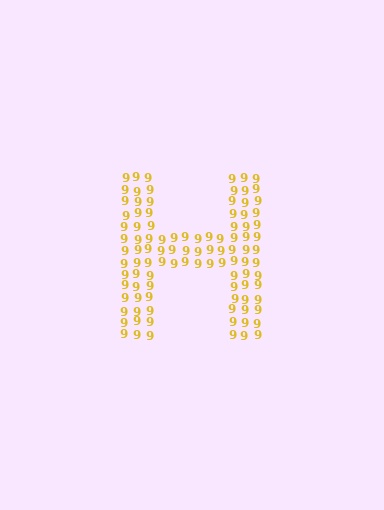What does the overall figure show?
The overall figure shows the letter H.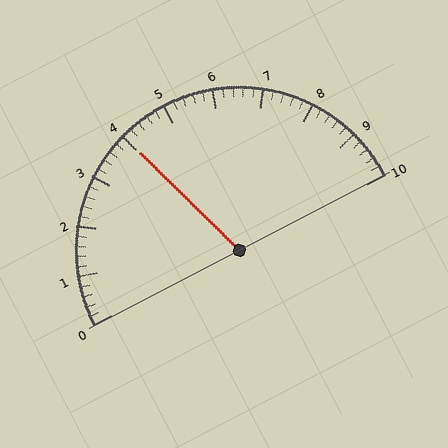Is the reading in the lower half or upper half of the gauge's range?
The reading is in the lower half of the range (0 to 10).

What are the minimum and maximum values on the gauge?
The gauge ranges from 0 to 10.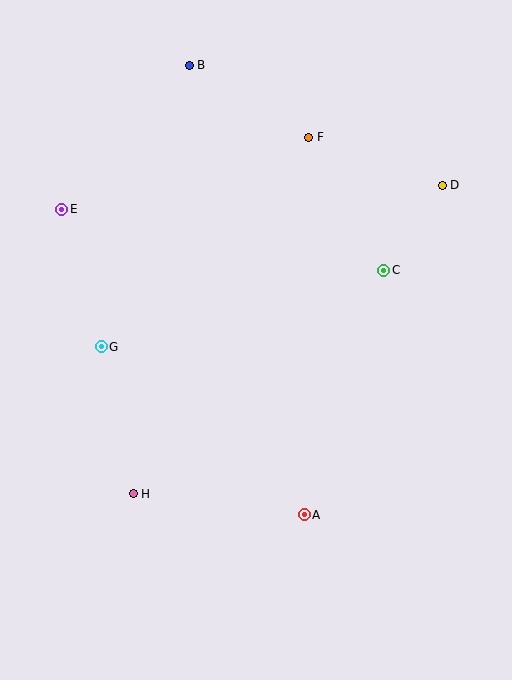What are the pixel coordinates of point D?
Point D is at (442, 185).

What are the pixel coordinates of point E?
Point E is at (62, 209).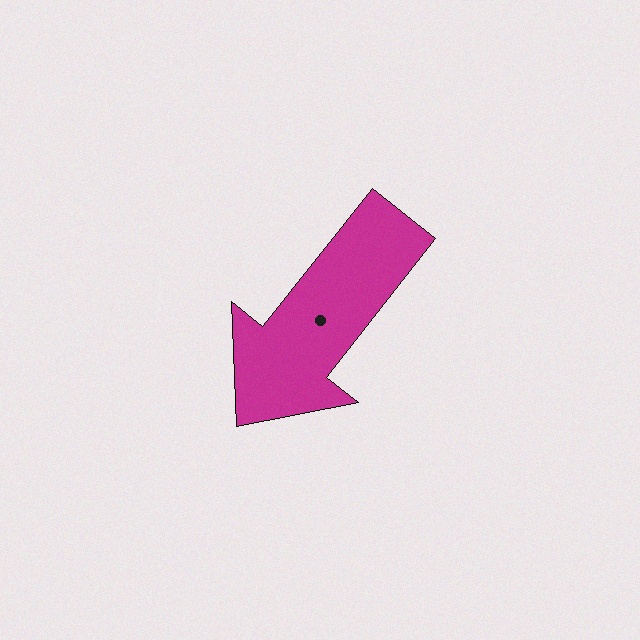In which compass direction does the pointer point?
Southwest.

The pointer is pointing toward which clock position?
Roughly 7 o'clock.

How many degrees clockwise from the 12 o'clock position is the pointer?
Approximately 218 degrees.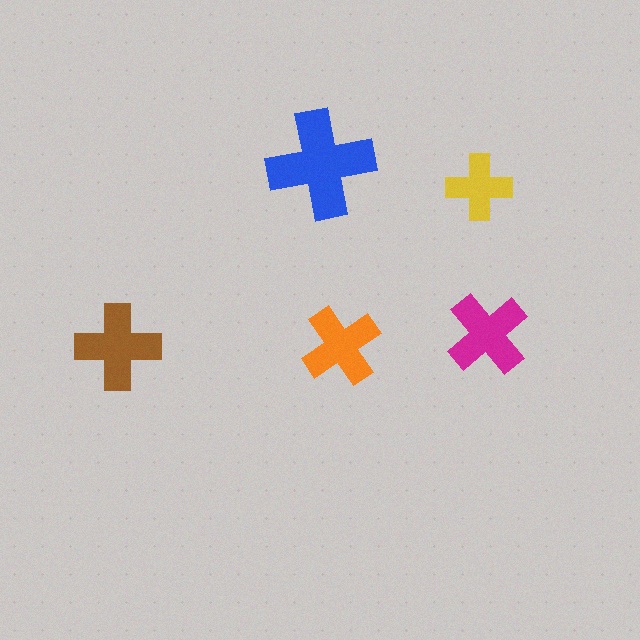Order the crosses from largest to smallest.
the blue one, the brown one, the magenta one, the orange one, the yellow one.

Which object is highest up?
The blue cross is topmost.